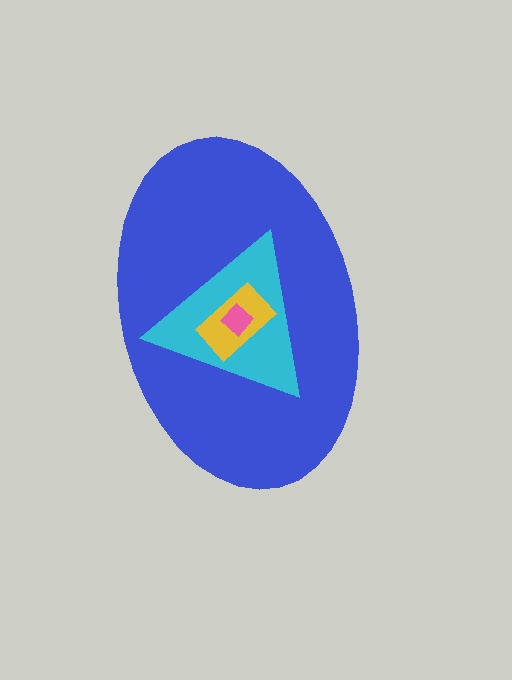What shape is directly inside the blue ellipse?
The cyan triangle.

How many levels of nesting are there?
4.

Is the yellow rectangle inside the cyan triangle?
Yes.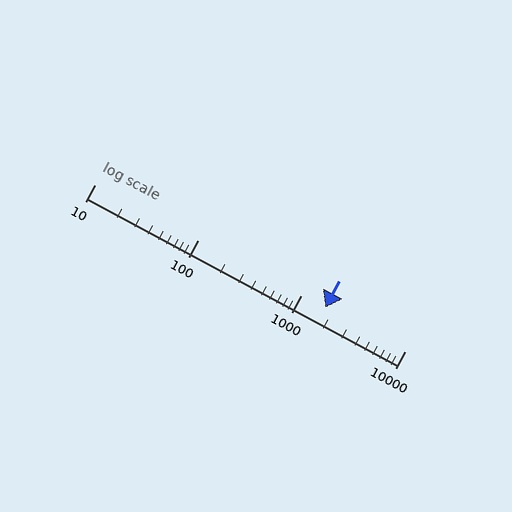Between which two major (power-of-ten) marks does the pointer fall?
The pointer is between 1000 and 10000.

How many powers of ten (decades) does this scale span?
The scale spans 3 decades, from 10 to 10000.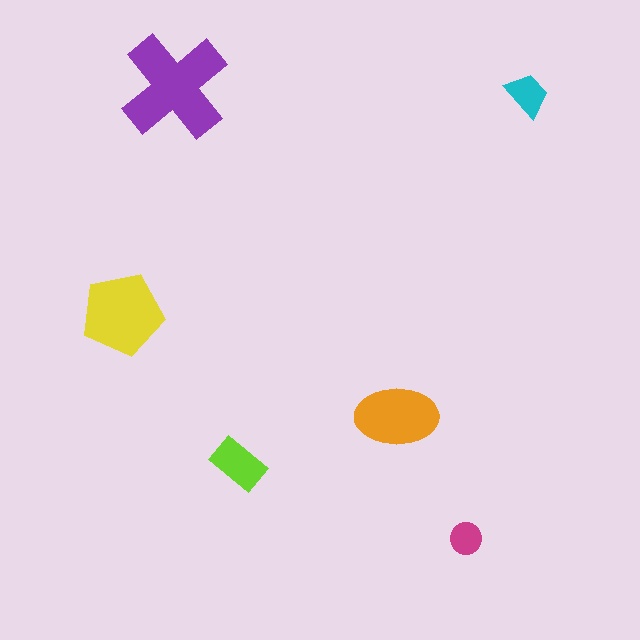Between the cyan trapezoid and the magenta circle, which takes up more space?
The cyan trapezoid.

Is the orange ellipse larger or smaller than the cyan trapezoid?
Larger.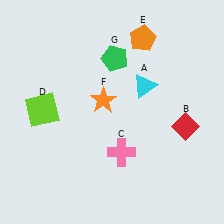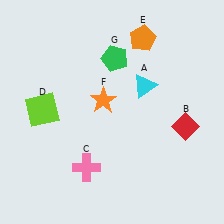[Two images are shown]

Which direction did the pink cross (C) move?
The pink cross (C) moved left.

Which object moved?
The pink cross (C) moved left.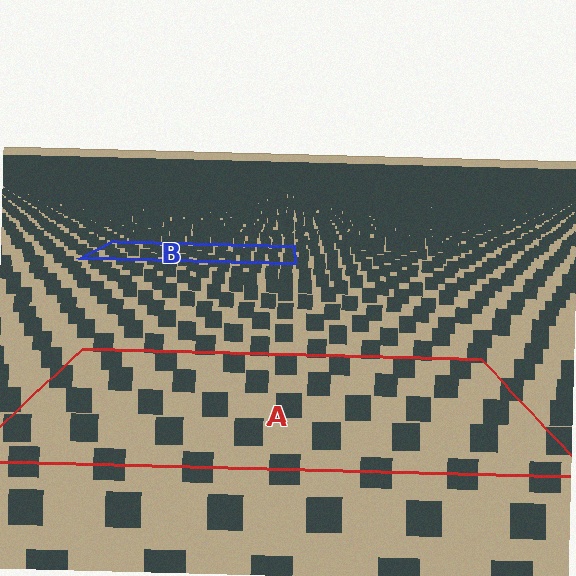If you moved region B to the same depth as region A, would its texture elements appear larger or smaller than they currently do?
They would appear larger. At a closer depth, the same texture elements are projected at a bigger on-screen size.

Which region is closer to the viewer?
Region A is closer. The texture elements there are larger and more spread out.